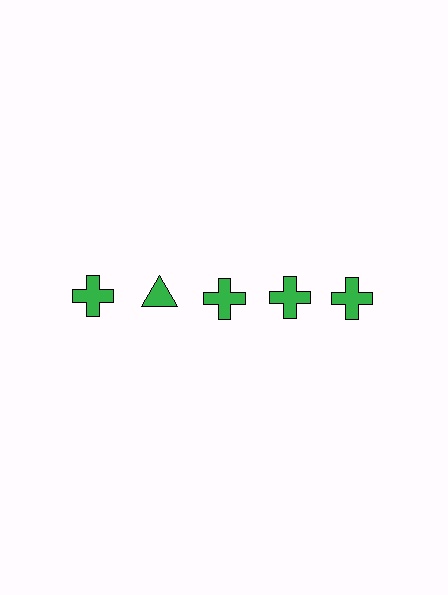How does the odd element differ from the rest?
It has a different shape: triangle instead of cross.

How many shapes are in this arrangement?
There are 5 shapes arranged in a grid pattern.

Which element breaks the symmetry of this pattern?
The green triangle in the top row, second from left column breaks the symmetry. All other shapes are green crosses.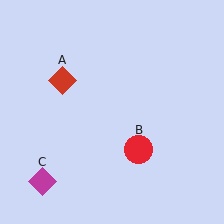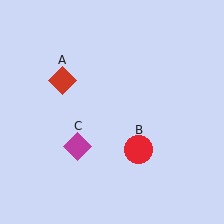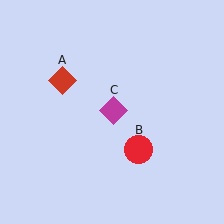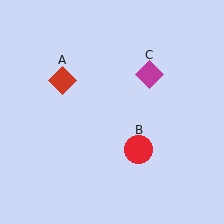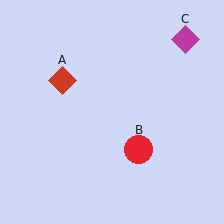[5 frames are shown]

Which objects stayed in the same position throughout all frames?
Red diamond (object A) and red circle (object B) remained stationary.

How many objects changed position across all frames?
1 object changed position: magenta diamond (object C).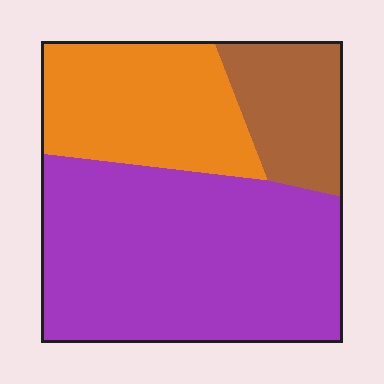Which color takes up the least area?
Brown, at roughly 15%.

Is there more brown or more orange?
Orange.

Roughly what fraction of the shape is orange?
Orange takes up about one quarter (1/4) of the shape.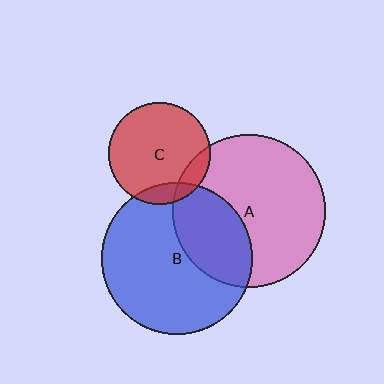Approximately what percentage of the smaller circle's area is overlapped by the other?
Approximately 30%.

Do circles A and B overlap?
Yes.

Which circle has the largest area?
Circle A (pink).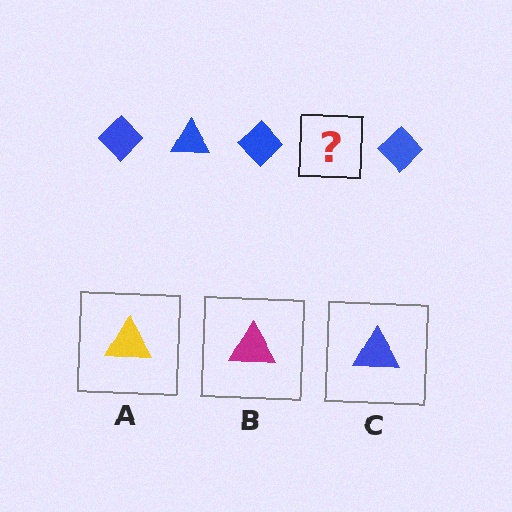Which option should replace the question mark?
Option C.